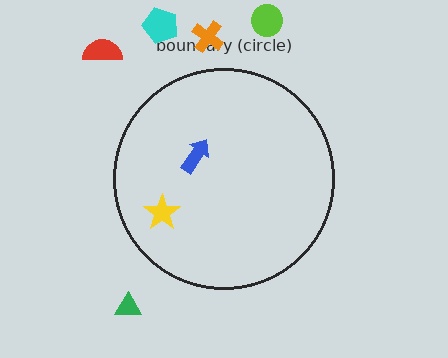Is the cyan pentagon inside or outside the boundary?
Outside.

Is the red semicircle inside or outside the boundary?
Outside.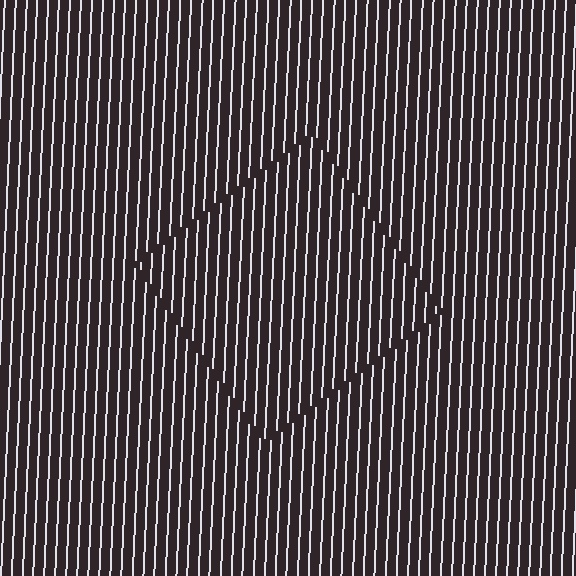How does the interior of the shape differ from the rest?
The interior of the shape contains the same grating, shifted by half a period — the contour is defined by the phase discontinuity where line-ends from the inner and outer gratings abut.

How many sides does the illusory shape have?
4 sides — the line-ends trace a square.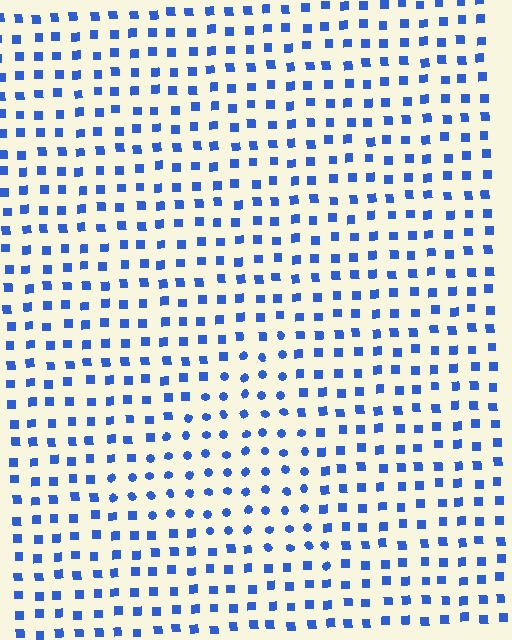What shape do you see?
I see a triangle.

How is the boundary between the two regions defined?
The boundary is defined by a change in element shape: circles inside vs. squares outside. All elements share the same color and spacing.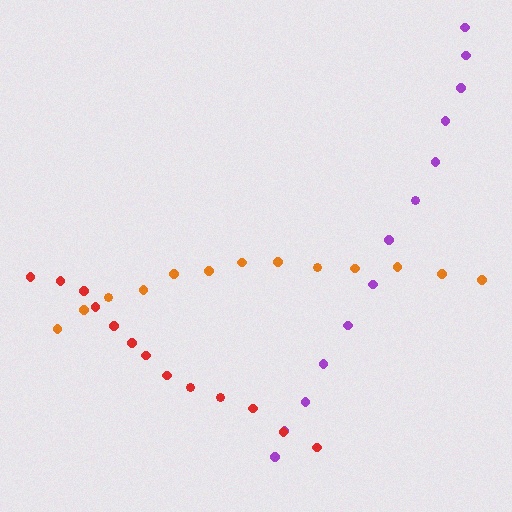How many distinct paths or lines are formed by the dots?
There are 3 distinct paths.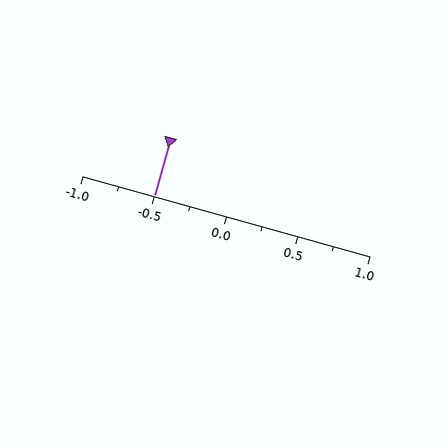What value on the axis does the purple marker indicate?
The marker indicates approximately -0.5.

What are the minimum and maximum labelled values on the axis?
The axis runs from -1.0 to 1.0.